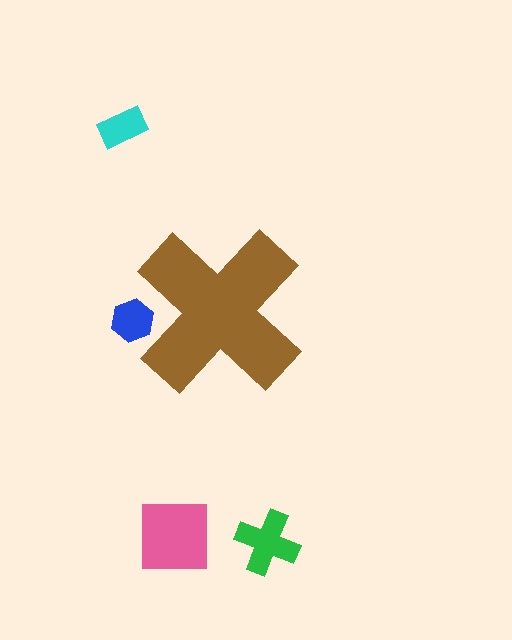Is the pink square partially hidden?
No, the pink square is fully visible.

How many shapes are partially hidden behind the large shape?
1 shape is partially hidden.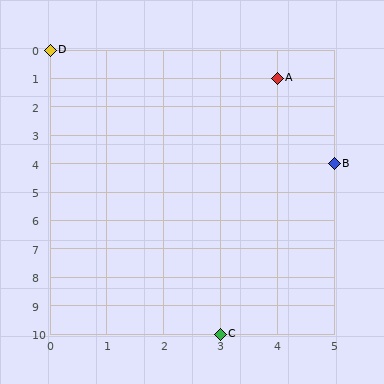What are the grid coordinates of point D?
Point D is at grid coordinates (0, 0).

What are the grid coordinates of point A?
Point A is at grid coordinates (4, 1).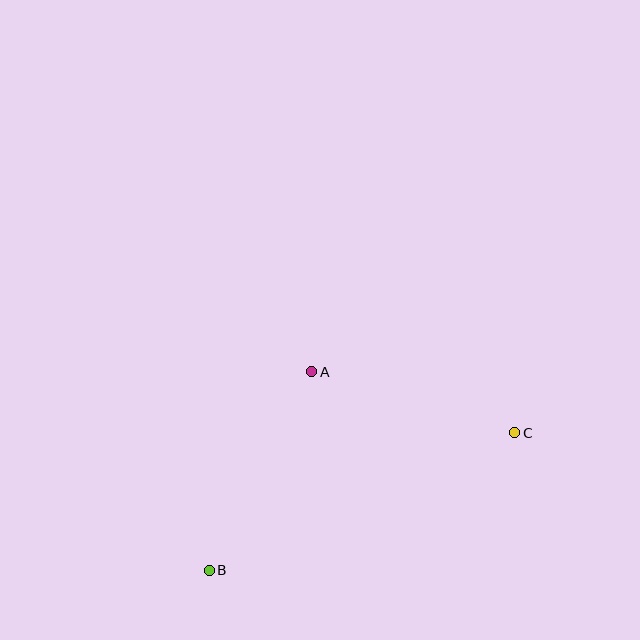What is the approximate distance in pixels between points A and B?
The distance between A and B is approximately 223 pixels.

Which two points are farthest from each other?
Points B and C are farthest from each other.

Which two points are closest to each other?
Points A and C are closest to each other.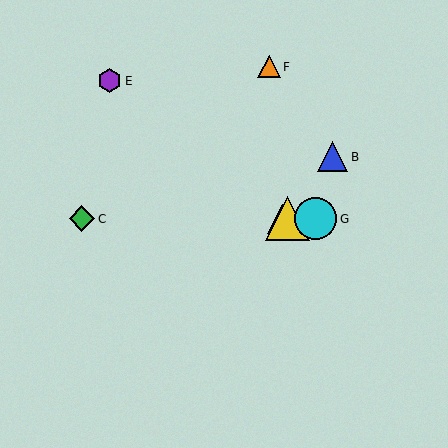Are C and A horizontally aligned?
Yes, both are at y≈219.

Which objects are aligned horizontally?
Objects A, C, D, G are aligned horizontally.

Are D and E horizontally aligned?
No, D is at y≈219 and E is at y≈81.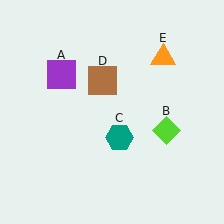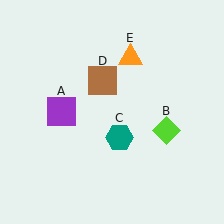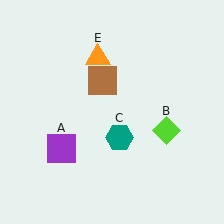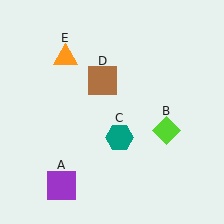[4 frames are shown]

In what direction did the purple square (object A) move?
The purple square (object A) moved down.